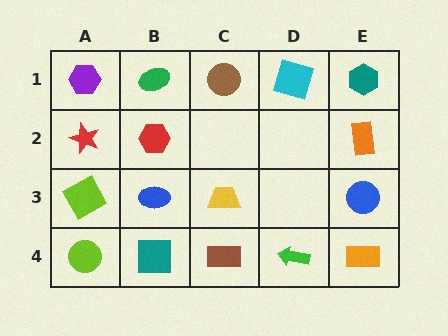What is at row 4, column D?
A green arrow.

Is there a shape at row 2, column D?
No, that cell is empty.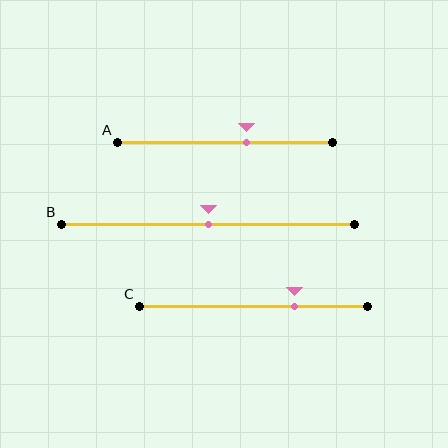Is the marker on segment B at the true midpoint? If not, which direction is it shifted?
Yes, the marker on segment B is at the true midpoint.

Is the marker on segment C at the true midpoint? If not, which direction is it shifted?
No, the marker on segment C is shifted to the right by about 18% of the segment length.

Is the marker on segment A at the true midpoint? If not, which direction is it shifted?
No, the marker on segment A is shifted to the right by about 10% of the segment length.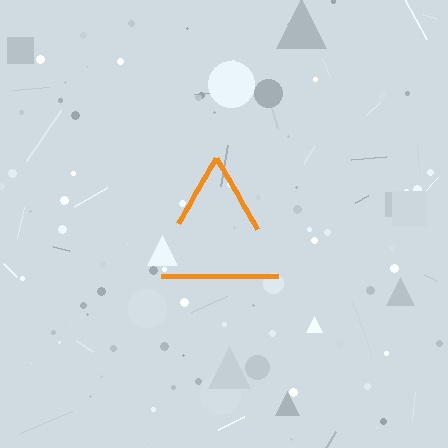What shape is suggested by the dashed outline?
The dashed outline suggests a triangle.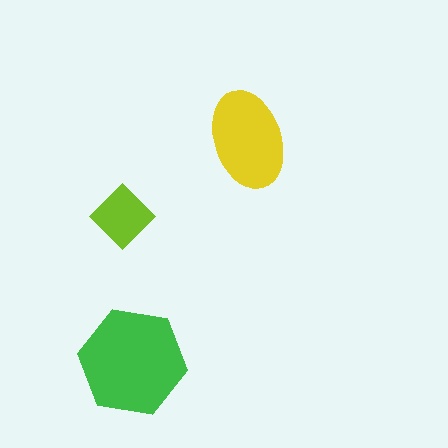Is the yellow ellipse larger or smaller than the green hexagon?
Smaller.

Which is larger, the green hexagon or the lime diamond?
The green hexagon.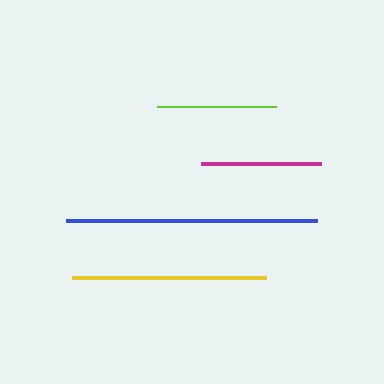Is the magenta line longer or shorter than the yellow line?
The yellow line is longer than the magenta line.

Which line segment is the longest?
The blue line is the longest at approximately 251 pixels.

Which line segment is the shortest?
The lime line is the shortest at approximately 119 pixels.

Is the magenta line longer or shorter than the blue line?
The blue line is longer than the magenta line.